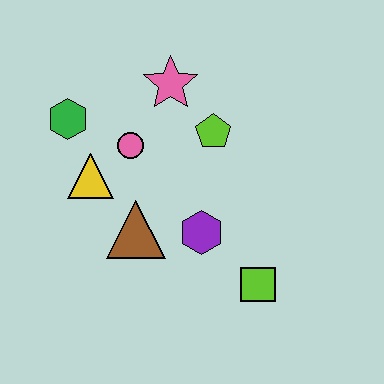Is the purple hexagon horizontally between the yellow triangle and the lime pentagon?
Yes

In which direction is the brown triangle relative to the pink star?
The brown triangle is below the pink star.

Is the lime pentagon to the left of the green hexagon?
No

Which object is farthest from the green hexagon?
The lime square is farthest from the green hexagon.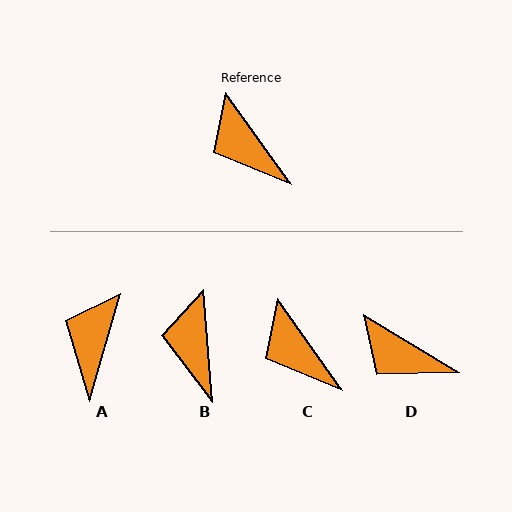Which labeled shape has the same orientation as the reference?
C.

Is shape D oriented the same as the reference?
No, it is off by about 23 degrees.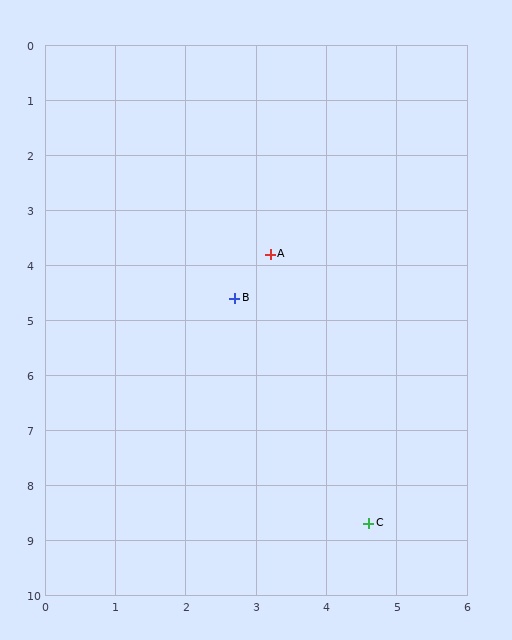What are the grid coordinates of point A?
Point A is at approximately (3.2, 3.8).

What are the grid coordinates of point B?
Point B is at approximately (2.7, 4.6).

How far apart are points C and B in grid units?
Points C and B are about 4.5 grid units apart.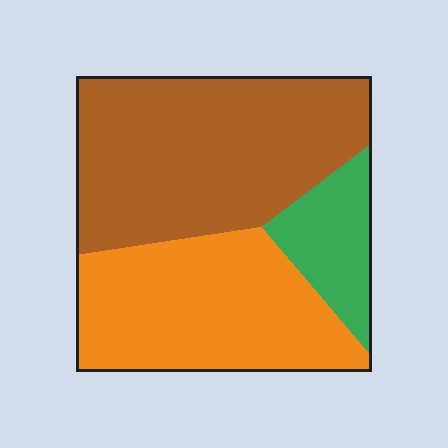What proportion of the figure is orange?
Orange takes up between a third and a half of the figure.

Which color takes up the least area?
Green, at roughly 15%.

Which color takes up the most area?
Brown, at roughly 50%.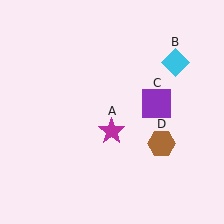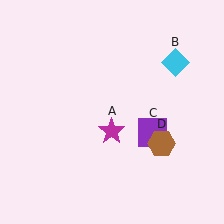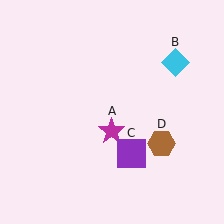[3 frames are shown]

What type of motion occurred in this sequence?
The purple square (object C) rotated clockwise around the center of the scene.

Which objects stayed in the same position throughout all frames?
Magenta star (object A) and cyan diamond (object B) and brown hexagon (object D) remained stationary.